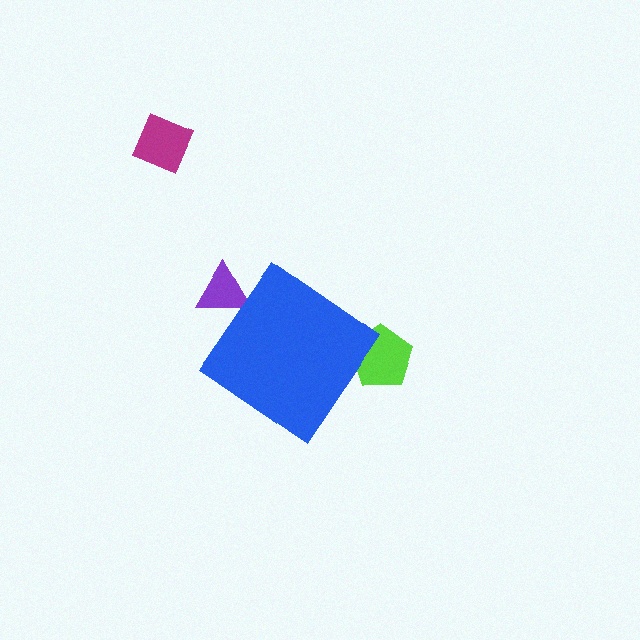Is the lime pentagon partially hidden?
Yes, the lime pentagon is partially hidden behind the blue diamond.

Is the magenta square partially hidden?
No, the magenta square is fully visible.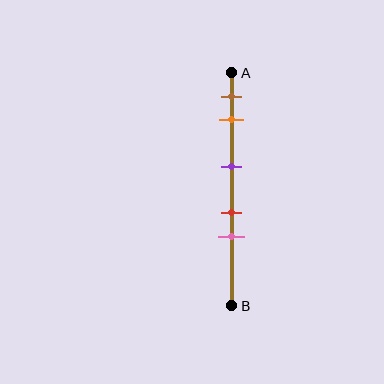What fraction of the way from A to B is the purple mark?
The purple mark is approximately 40% (0.4) of the way from A to B.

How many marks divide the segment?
There are 5 marks dividing the segment.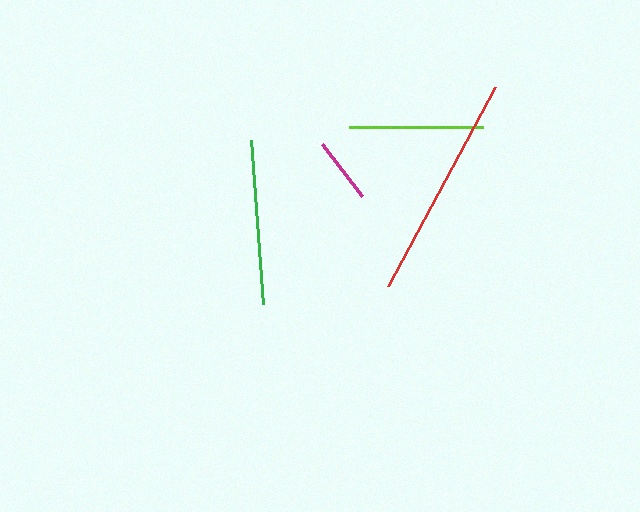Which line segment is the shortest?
The magenta line is the shortest at approximately 65 pixels.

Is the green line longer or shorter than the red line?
The red line is longer than the green line.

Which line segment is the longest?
The red line is the longest at approximately 226 pixels.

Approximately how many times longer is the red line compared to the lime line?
The red line is approximately 1.7 times the length of the lime line.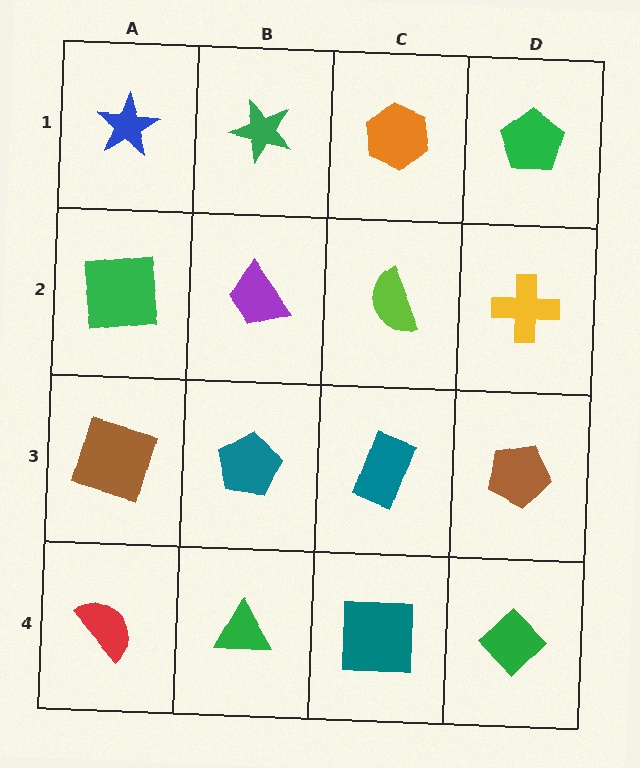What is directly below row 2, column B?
A teal pentagon.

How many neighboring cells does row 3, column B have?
4.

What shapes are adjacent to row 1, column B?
A purple trapezoid (row 2, column B), a blue star (row 1, column A), an orange hexagon (row 1, column C).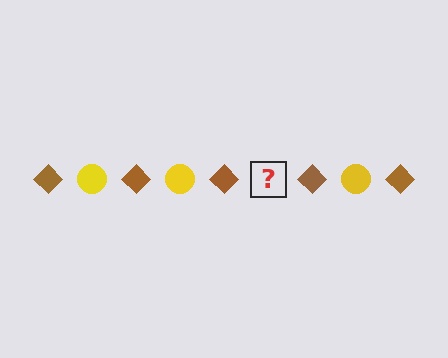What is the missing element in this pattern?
The missing element is a yellow circle.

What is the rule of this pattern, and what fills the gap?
The rule is that the pattern alternates between brown diamond and yellow circle. The gap should be filled with a yellow circle.